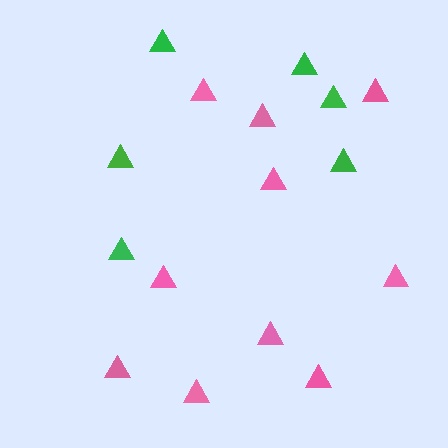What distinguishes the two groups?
There are 2 groups: one group of green triangles (6) and one group of pink triangles (10).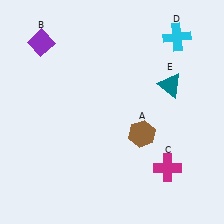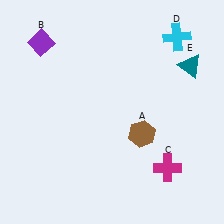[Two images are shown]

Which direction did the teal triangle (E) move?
The teal triangle (E) moved right.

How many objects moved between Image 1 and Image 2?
1 object moved between the two images.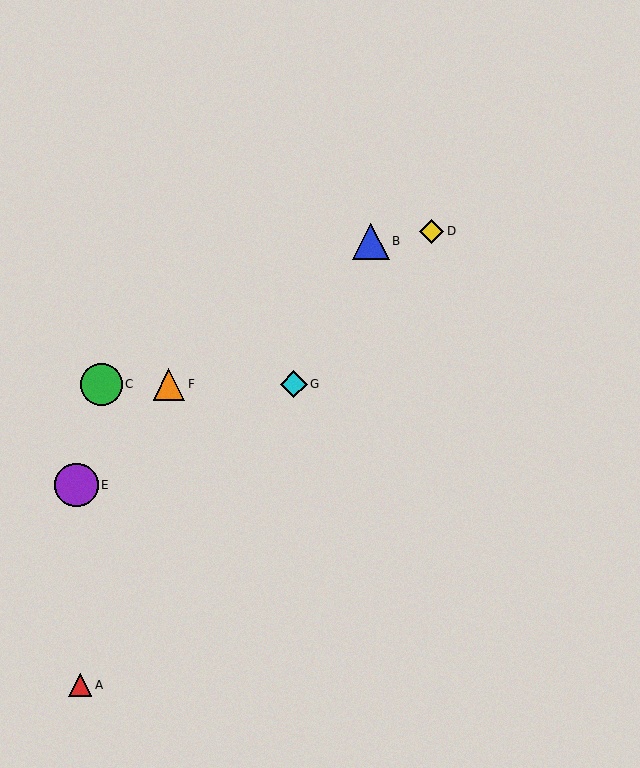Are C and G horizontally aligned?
Yes, both are at y≈384.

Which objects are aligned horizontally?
Objects C, F, G are aligned horizontally.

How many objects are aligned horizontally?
3 objects (C, F, G) are aligned horizontally.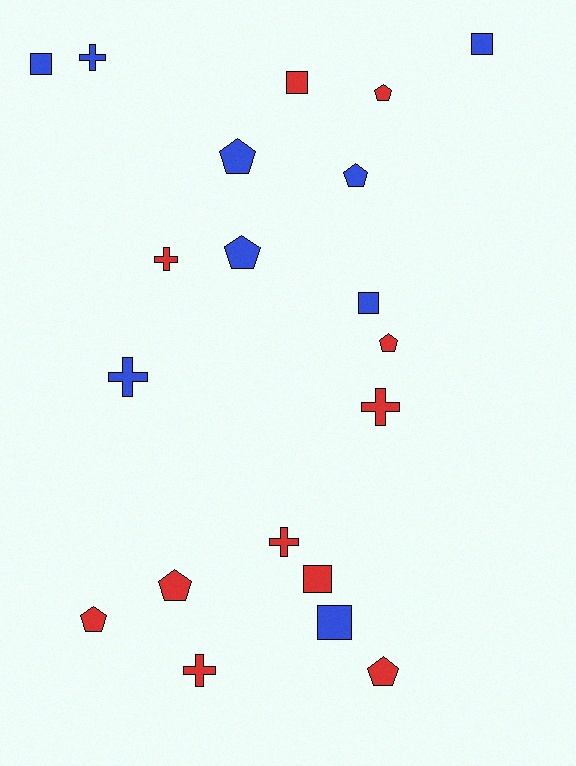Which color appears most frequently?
Red, with 11 objects.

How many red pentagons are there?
There are 5 red pentagons.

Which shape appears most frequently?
Pentagon, with 8 objects.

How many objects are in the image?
There are 20 objects.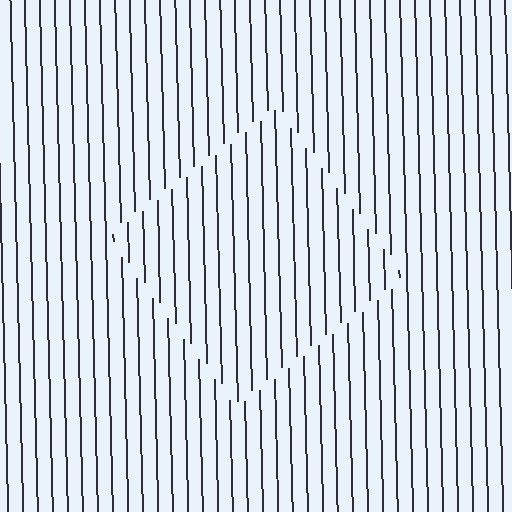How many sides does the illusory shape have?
4 sides — the line-ends trace a square.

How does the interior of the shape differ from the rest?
The interior of the shape contains the same grating, shifted by half a period — the contour is defined by the phase discontinuity where line-ends from the inner and outer gratings abut.